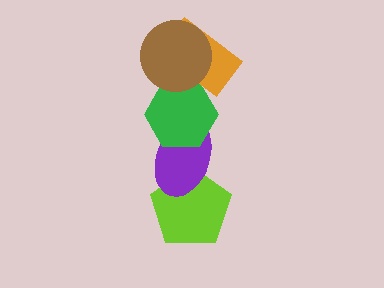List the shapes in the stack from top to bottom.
From top to bottom: the brown circle, the orange rectangle, the green hexagon, the purple ellipse, the lime pentagon.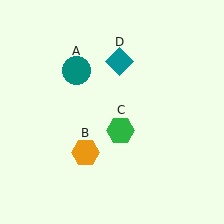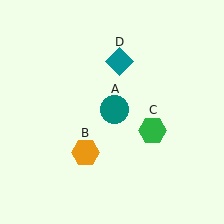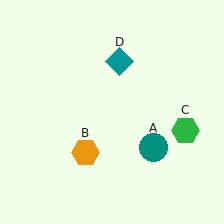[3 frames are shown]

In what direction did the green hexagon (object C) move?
The green hexagon (object C) moved right.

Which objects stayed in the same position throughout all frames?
Orange hexagon (object B) and teal diamond (object D) remained stationary.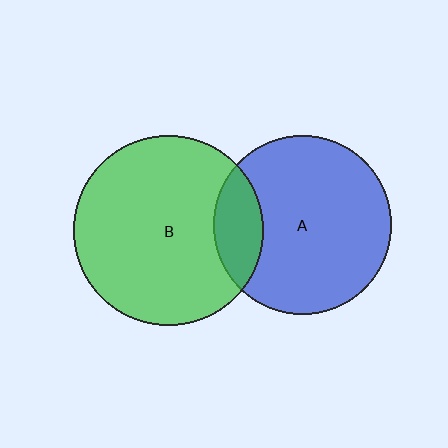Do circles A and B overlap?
Yes.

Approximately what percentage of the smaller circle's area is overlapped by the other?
Approximately 20%.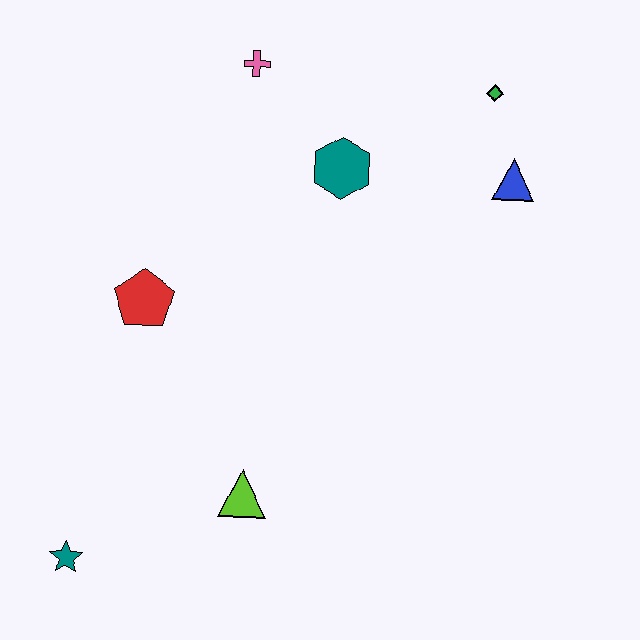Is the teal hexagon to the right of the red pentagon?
Yes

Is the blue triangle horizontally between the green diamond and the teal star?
No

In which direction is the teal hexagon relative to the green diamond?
The teal hexagon is to the left of the green diamond.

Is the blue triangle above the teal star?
Yes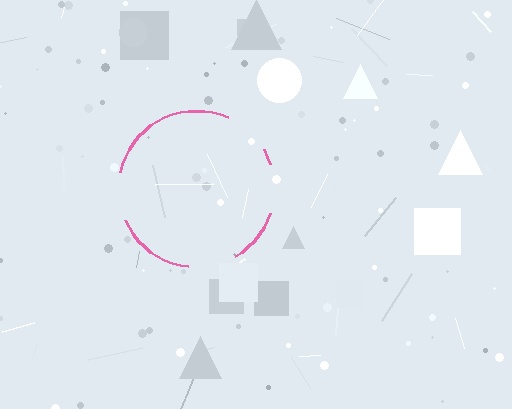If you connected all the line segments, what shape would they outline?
They would outline a circle.